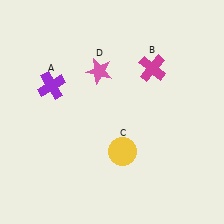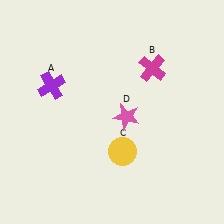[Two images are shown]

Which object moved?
The pink star (D) moved down.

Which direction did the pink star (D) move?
The pink star (D) moved down.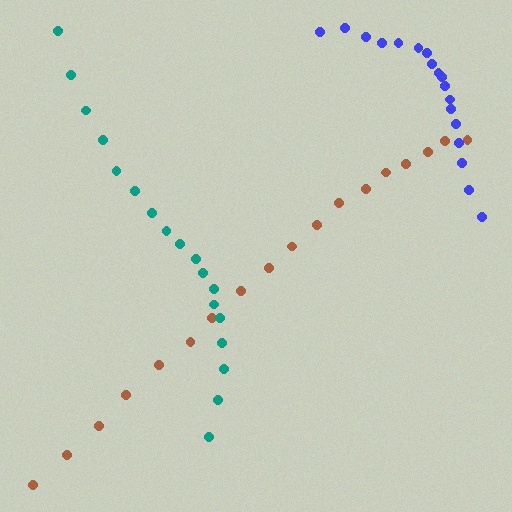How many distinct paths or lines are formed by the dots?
There are 3 distinct paths.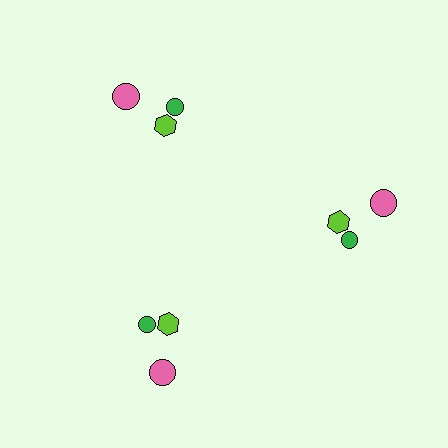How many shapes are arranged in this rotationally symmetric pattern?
There are 9 shapes, arranged in 3 groups of 3.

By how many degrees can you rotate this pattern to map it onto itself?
The pattern maps onto itself every 120 degrees of rotation.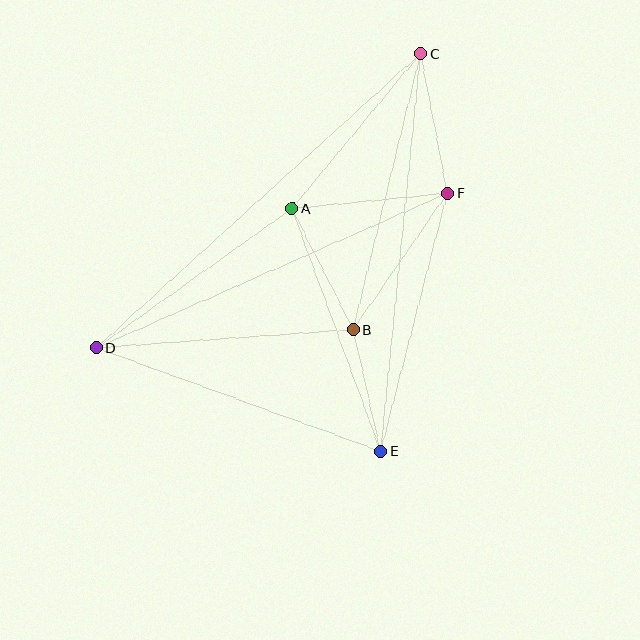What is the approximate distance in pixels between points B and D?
The distance between B and D is approximately 257 pixels.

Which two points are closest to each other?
Points B and E are closest to each other.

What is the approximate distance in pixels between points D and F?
The distance between D and F is approximately 384 pixels.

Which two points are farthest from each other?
Points C and D are farthest from each other.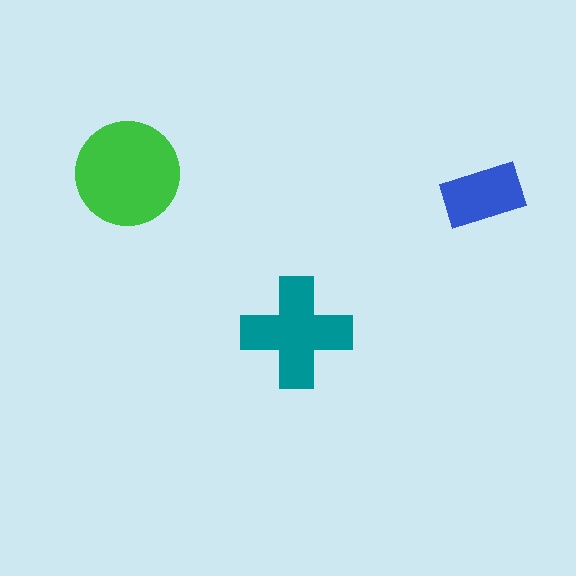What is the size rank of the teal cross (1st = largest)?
2nd.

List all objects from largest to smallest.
The green circle, the teal cross, the blue rectangle.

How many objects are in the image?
There are 3 objects in the image.